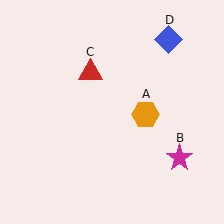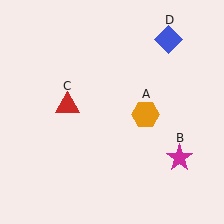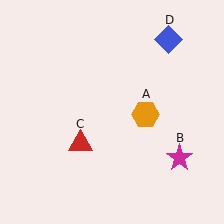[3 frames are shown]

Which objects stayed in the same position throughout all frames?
Orange hexagon (object A) and magenta star (object B) and blue diamond (object D) remained stationary.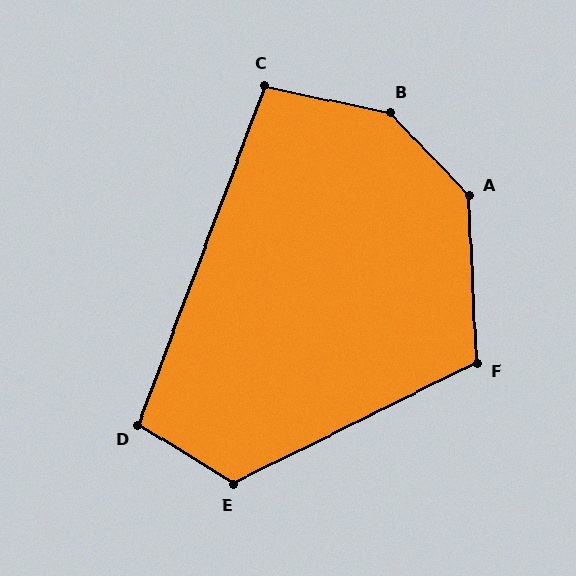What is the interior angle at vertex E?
Approximately 122 degrees (obtuse).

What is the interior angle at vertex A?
Approximately 139 degrees (obtuse).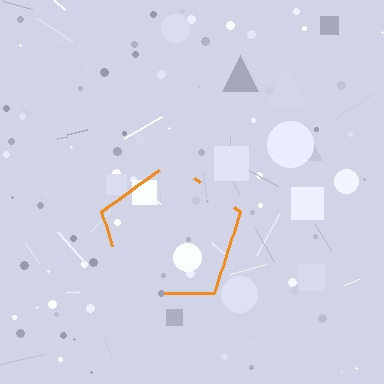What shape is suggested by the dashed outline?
The dashed outline suggests a pentagon.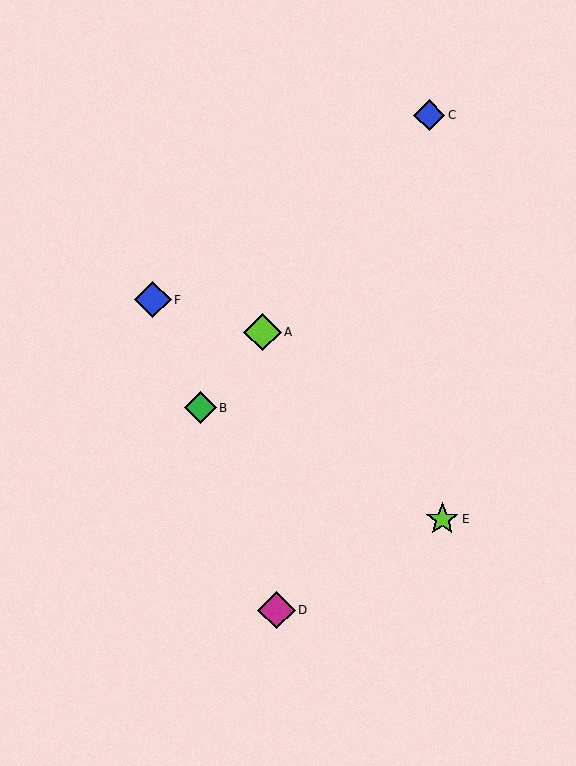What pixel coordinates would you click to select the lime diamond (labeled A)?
Click at (262, 332) to select the lime diamond A.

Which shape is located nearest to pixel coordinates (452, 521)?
The lime star (labeled E) at (442, 519) is nearest to that location.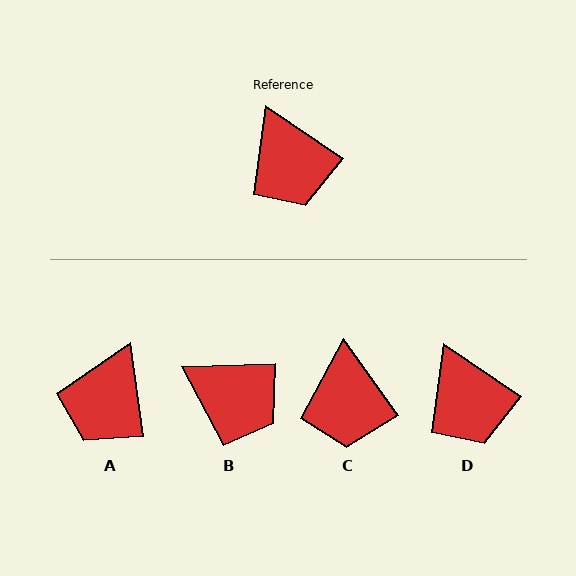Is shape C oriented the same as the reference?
No, it is off by about 21 degrees.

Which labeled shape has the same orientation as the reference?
D.